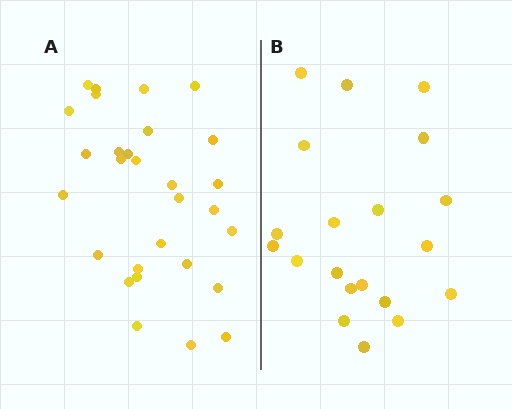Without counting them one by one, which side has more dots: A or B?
Region A (the left region) has more dots.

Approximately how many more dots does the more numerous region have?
Region A has roughly 8 or so more dots than region B.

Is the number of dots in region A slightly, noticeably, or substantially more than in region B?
Region A has substantially more. The ratio is roughly 1.4 to 1.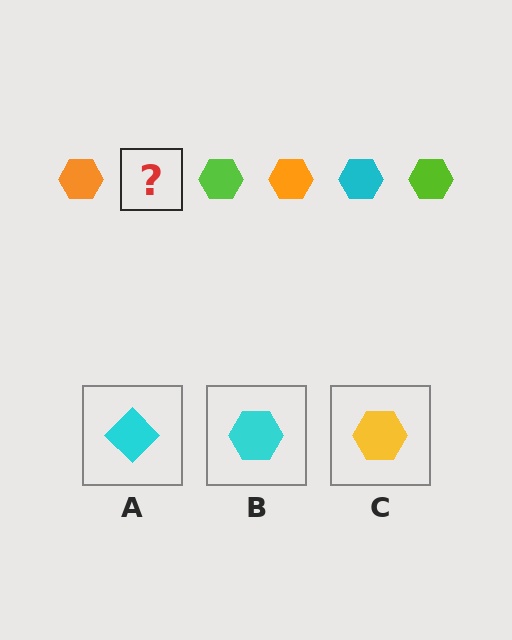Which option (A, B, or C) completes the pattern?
B.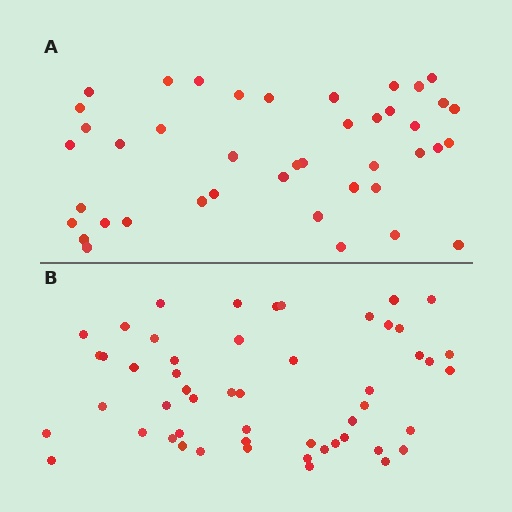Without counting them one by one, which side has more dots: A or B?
Region B (the bottom region) has more dots.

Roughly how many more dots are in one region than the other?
Region B has roughly 10 or so more dots than region A.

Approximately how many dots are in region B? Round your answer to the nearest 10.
About 50 dots. (The exact count is 52, which rounds to 50.)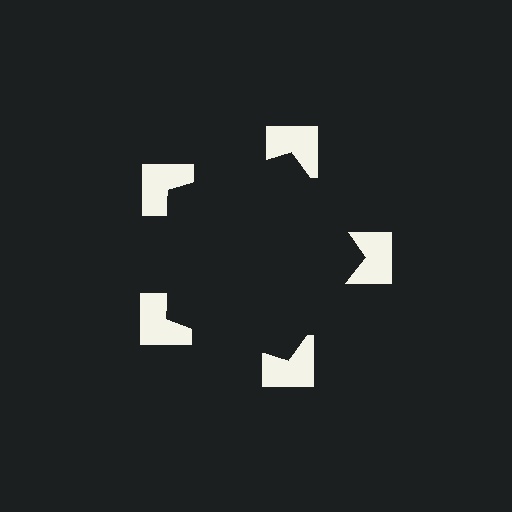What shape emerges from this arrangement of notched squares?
An illusory pentagon — its edges are inferred from the aligned wedge cuts in the notched squares, not physically drawn.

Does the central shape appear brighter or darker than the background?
It typically appears slightly darker than the background, even though no actual brightness change is drawn.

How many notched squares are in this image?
There are 5 — one at each vertex of the illusory pentagon.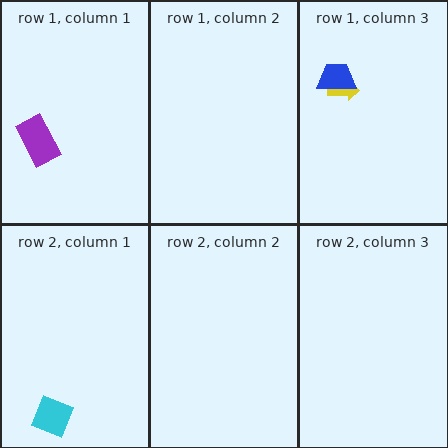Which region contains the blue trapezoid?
The row 1, column 3 region.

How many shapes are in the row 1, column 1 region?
1.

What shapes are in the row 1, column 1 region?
The purple rectangle.